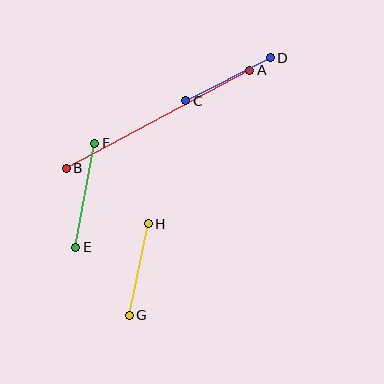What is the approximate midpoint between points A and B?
The midpoint is at approximately (158, 119) pixels.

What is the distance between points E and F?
The distance is approximately 106 pixels.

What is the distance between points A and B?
The distance is approximately 208 pixels.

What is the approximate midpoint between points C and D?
The midpoint is at approximately (228, 79) pixels.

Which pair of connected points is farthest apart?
Points A and B are farthest apart.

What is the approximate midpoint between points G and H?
The midpoint is at approximately (139, 270) pixels.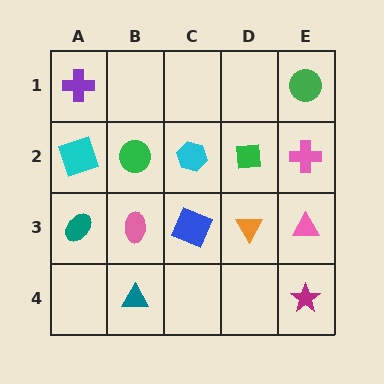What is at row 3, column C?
A blue square.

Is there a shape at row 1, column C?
No, that cell is empty.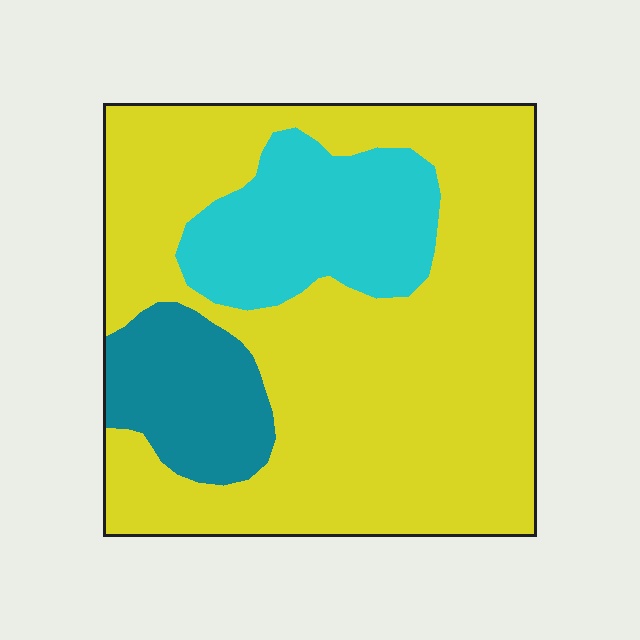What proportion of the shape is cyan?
Cyan covers around 20% of the shape.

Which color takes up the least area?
Teal, at roughly 10%.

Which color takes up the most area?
Yellow, at roughly 70%.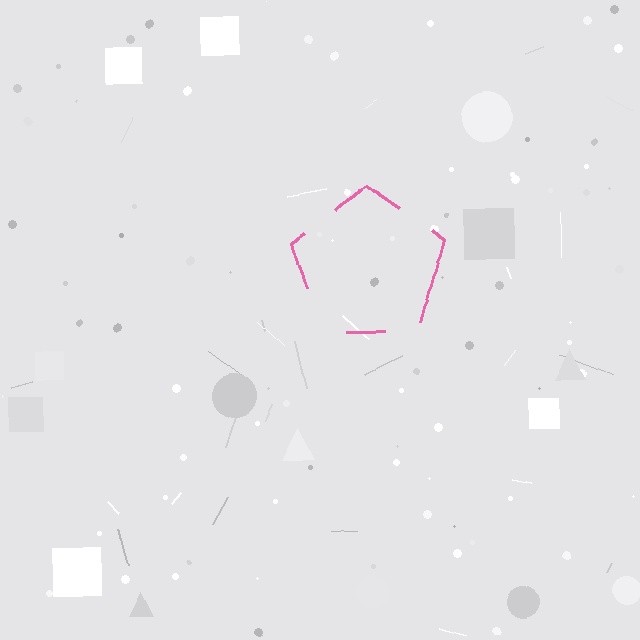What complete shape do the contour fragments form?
The contour fragments form a pentagon.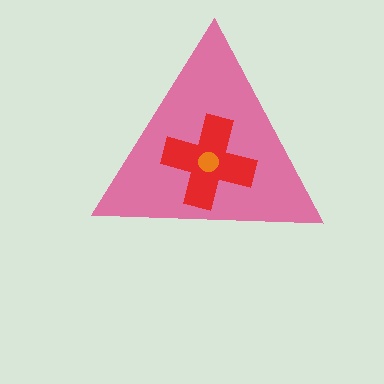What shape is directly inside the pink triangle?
The red cross.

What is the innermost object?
The orange circle.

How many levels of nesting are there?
3.